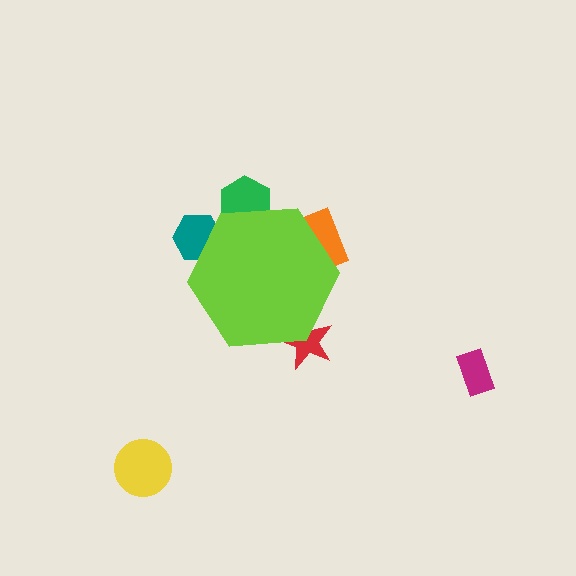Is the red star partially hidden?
Yes, the red star is partially hidden behind the lime hexagon.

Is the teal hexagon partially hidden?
Yes, the teal hexagon is partially hidden behind the lime hexagon.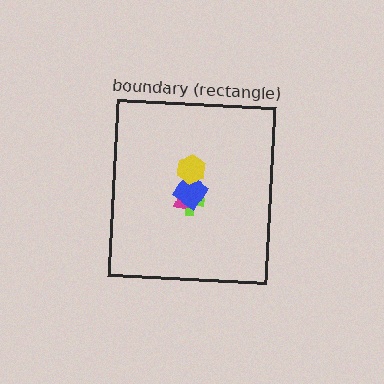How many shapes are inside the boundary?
4 inside, 0 outside.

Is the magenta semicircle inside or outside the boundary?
Inside.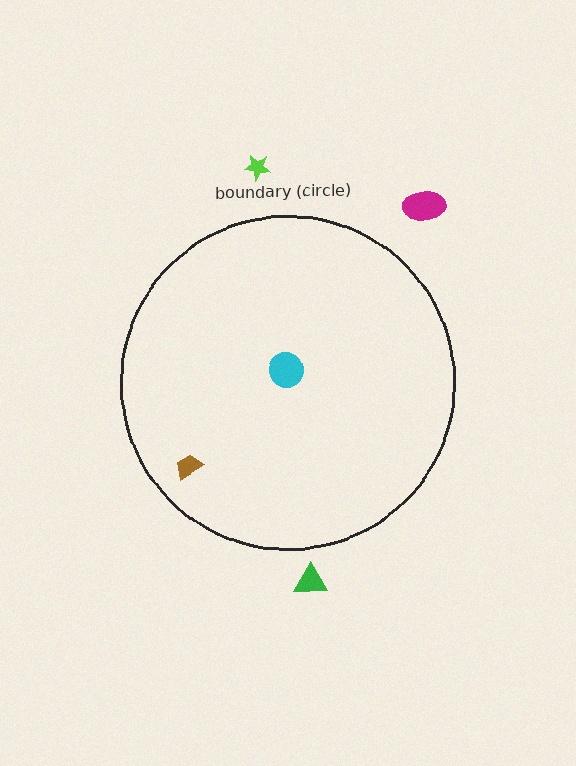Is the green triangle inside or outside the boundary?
Outside.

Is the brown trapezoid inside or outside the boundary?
Inside.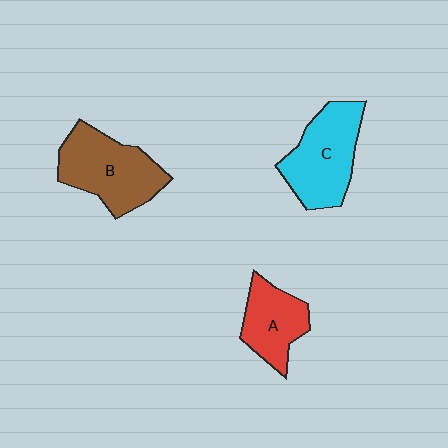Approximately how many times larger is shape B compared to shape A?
Approximately 1.5 times.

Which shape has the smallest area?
Shape A (red).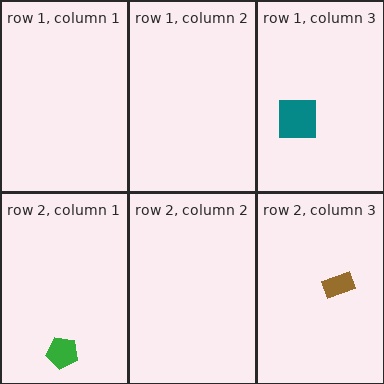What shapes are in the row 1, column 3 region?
The teal square.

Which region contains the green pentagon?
The row 2, column 1 region.